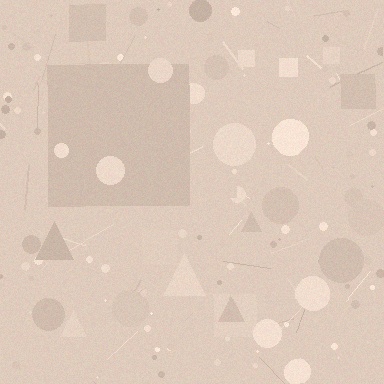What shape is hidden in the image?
A square is hidden in the image.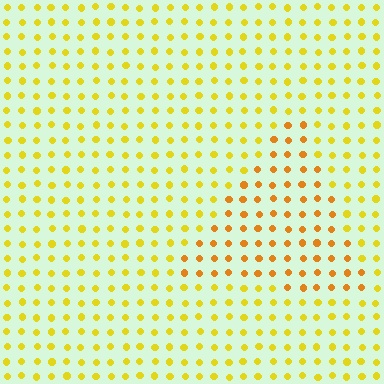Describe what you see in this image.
The image is filled with small yellow elements in a uniform arrangement. A triangle-shaped region is visible where the elements are tinted to a slightly different hue, forming a subtle color boundary.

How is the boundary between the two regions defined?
The boundary is defined purely by a slight shift in hue (about 25 degrees). Spacing, size, and orientation are identical on both sides.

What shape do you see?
I see a triangle.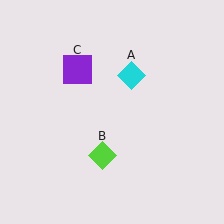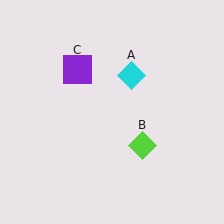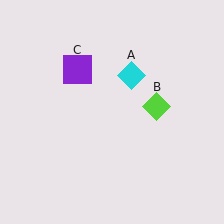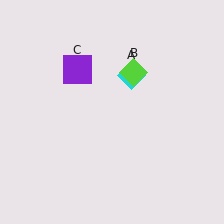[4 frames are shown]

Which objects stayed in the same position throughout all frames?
Cyan diamond (object A) and purple square (object C) remained stationary.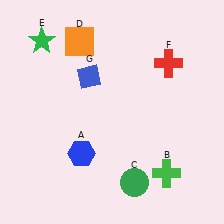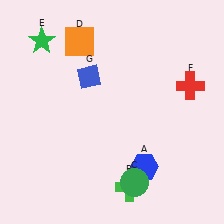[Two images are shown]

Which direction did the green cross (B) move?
The green cross (B) moved left.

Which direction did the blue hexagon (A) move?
The blue hexagon (A) moved right.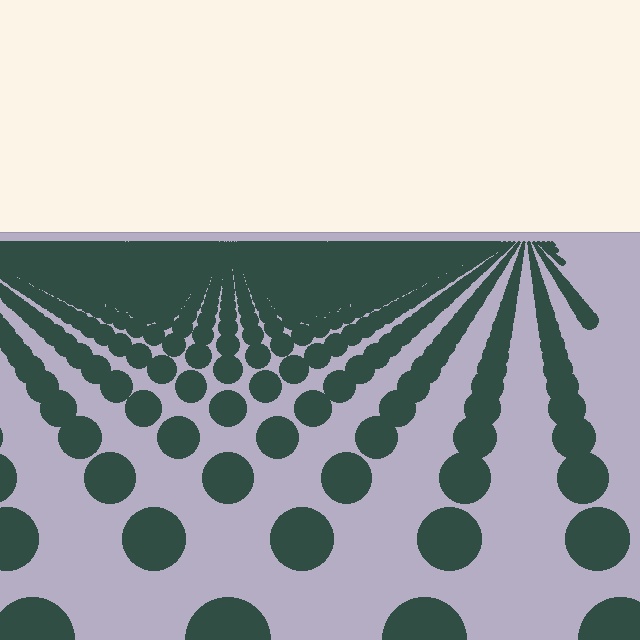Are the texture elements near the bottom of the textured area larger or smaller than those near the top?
Larger. Near the bottom, elements are closer to the viewer and appear at a bigger on-screen size.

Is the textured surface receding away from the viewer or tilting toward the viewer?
The surface is receding away from the viewer. Texture elements get smaller and denser toward the top.